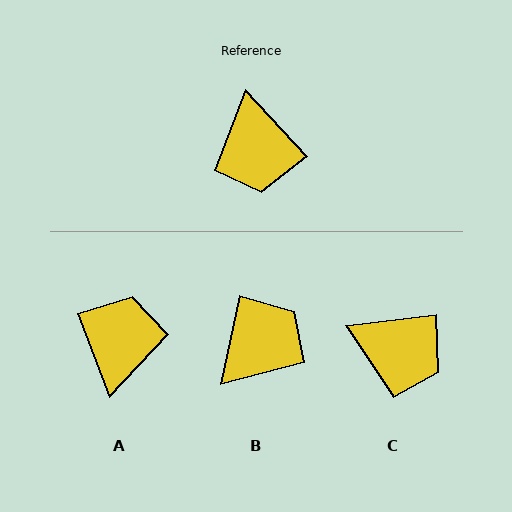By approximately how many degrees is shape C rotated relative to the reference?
Approximately 54 degrees counter-clockwise.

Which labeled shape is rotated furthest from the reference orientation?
A, about 158 degrees away.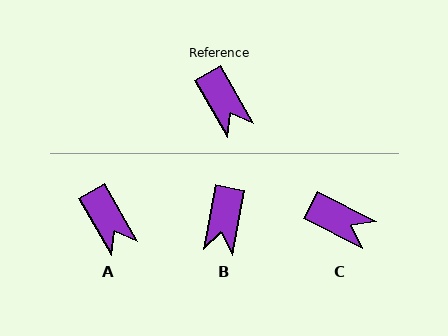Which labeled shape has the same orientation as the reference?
A.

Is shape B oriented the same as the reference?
No, it is off by about 40 degrees.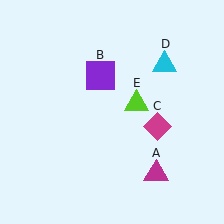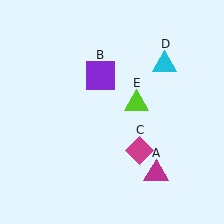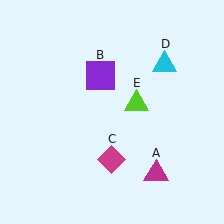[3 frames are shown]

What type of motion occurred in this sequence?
The magenta diamond (object C) rotated clockwise around the center of the scene.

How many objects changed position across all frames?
1 object changed position: magenta diamond (object C).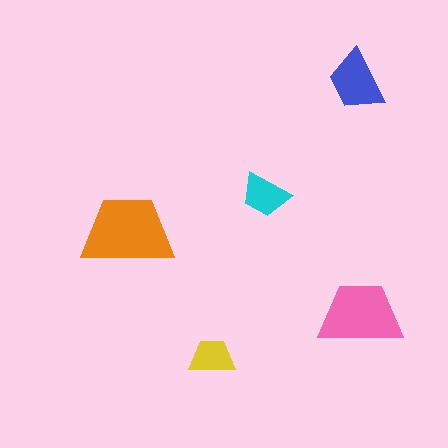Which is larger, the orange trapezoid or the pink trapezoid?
The orange one.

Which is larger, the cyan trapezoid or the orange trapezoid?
The orange one.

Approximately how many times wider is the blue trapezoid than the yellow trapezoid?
About 1.5 times wider.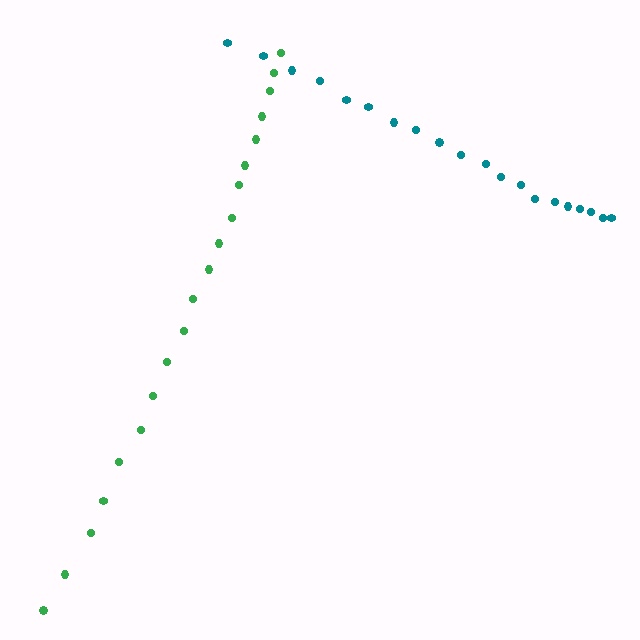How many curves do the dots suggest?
There are 2 distinct paths.